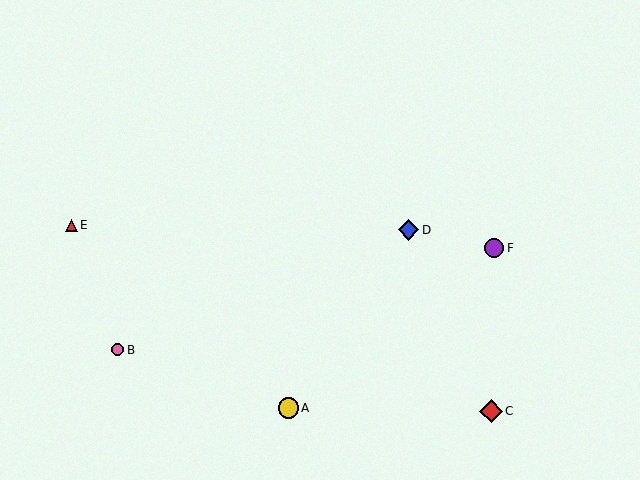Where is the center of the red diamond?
The center of the red diamond is at (491, 411).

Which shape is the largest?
The red diamond (labeled C) is the largest.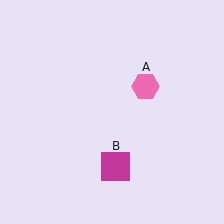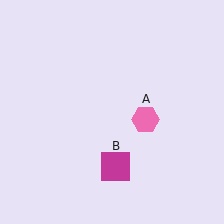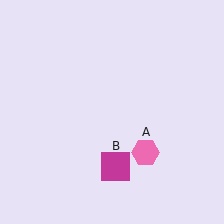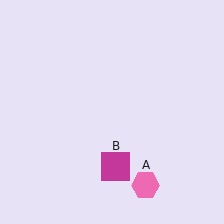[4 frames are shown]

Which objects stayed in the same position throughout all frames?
Magenta square (object B) remained stationary.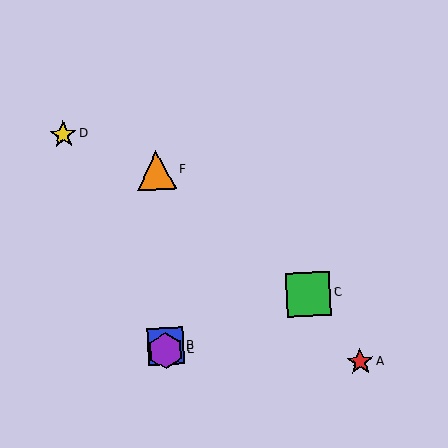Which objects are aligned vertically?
Objects B, E, F are aligned vertically.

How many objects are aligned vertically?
3 objects (B, E, F) are aligned vertically.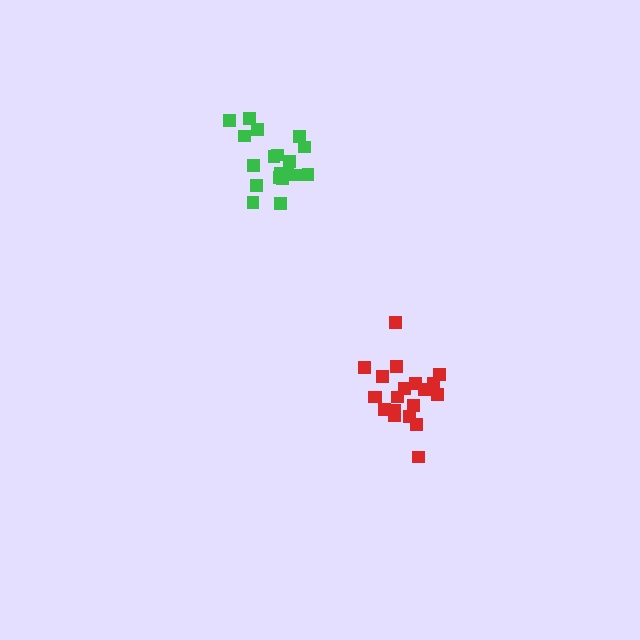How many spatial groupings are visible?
There are 2 spatial groupings.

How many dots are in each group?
Group 1: 20 dots, Group 2: 20 dots (40 total).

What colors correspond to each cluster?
The clusters are colored: red, green.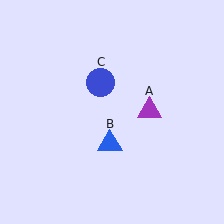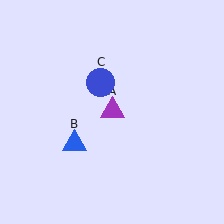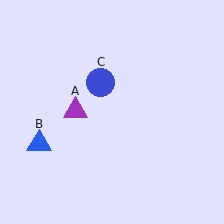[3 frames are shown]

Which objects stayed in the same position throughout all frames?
Blue circle (object C) remained stationary.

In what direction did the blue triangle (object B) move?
The blue triangle (object B) moved left.